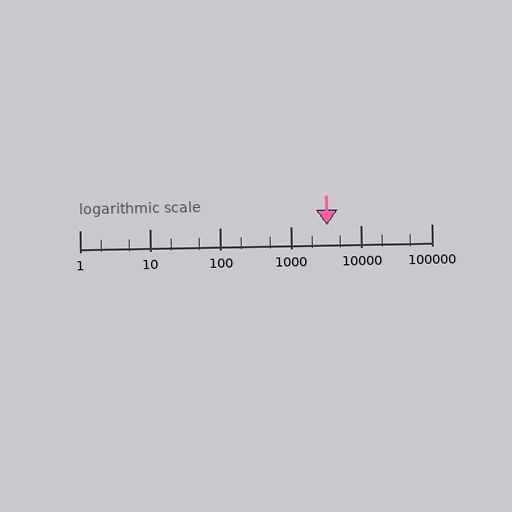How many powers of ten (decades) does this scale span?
The scale spans 5 decades, from 1 to 100000.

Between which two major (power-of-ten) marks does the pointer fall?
The pointer is between 1000 and 10000.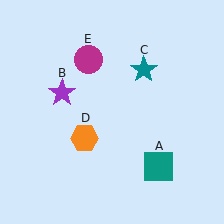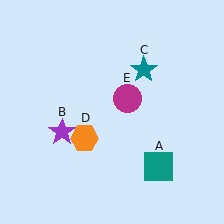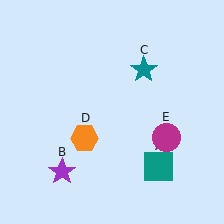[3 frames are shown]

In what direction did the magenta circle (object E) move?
The magenta circle (object E) moved down and to the right.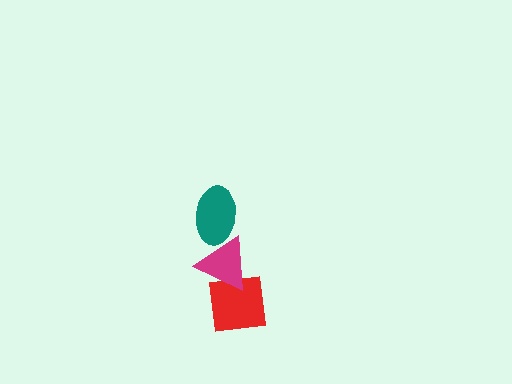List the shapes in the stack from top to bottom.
From top to bottom: the teal ellipse, the magenta triangle, the red square.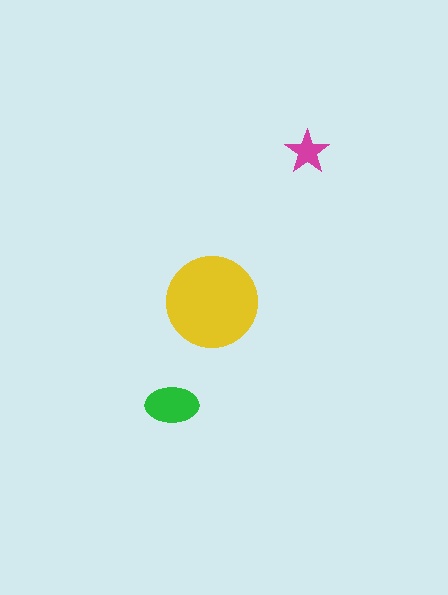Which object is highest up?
The magenta star is topmost.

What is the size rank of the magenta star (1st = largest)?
3rd.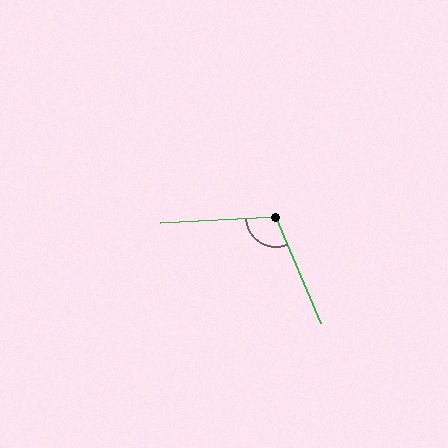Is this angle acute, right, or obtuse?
It is obtuse.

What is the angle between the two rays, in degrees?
Approximately 110 degrees.